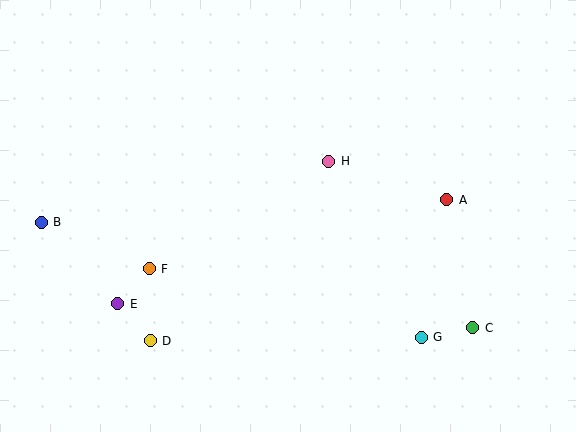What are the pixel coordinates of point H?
Point H is at (329, 161).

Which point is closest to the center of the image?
Point H at (329, 161) is closest to the center.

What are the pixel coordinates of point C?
Point C is at (473, 328).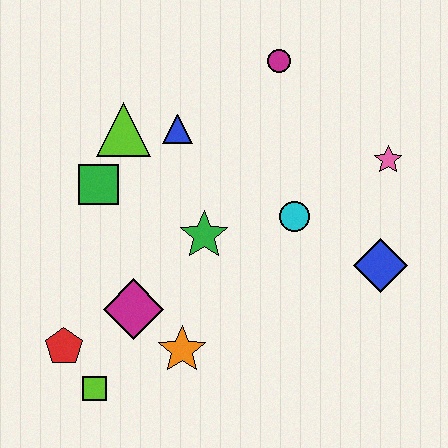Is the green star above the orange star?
Yes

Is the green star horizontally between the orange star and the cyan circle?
Yes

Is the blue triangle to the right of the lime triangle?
Yes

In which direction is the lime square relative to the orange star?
The lime square is to the left of the orange star.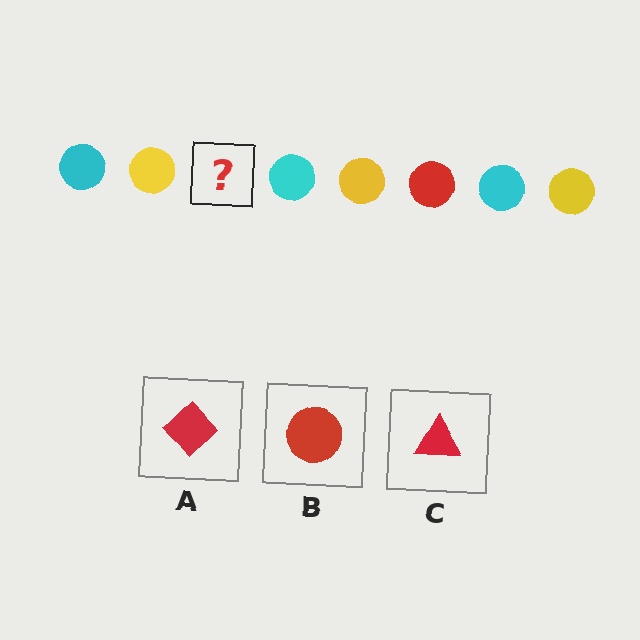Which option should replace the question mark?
Option B.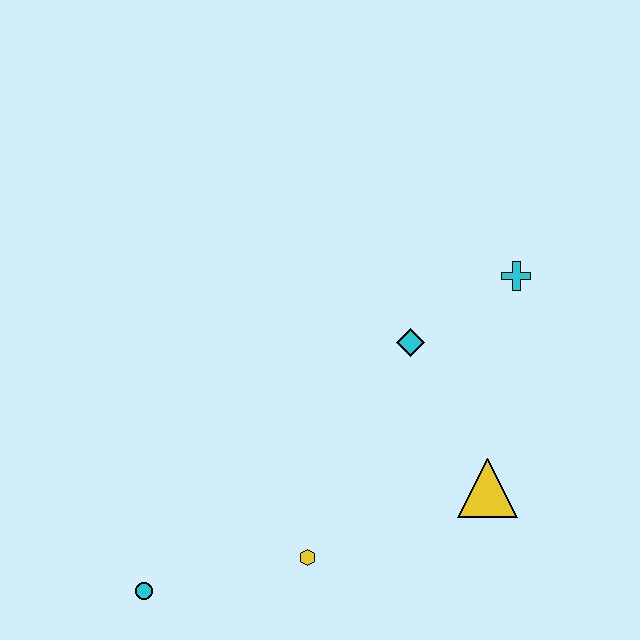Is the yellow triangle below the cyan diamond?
Yes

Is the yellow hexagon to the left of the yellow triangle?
Yes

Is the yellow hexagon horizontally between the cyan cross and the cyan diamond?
No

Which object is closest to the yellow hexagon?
The cyan circle is closest to the yellow hexagon.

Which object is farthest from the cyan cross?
The cyan circle is farthest from the cyan cross.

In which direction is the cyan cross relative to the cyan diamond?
The cyan cross is to the right of the cyan diamond.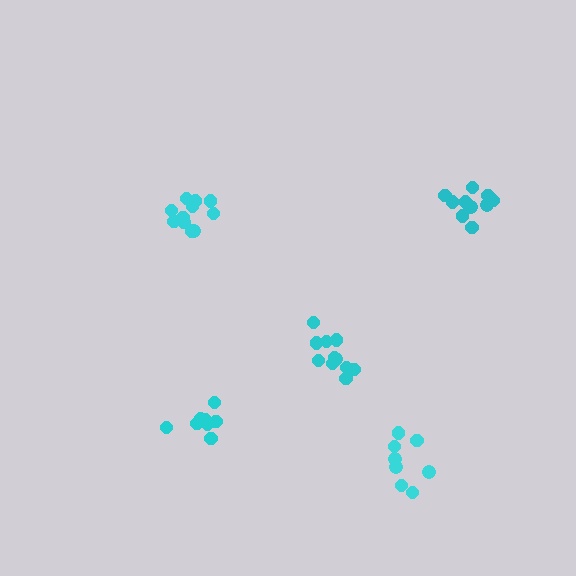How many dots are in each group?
Group 1: 11 dots, Group 2: 8 dots, Group 3: 10 dots, Group 4: 11 dots, Group 5: 8 dots (48 total).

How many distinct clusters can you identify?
There are 5 distinct clusters.